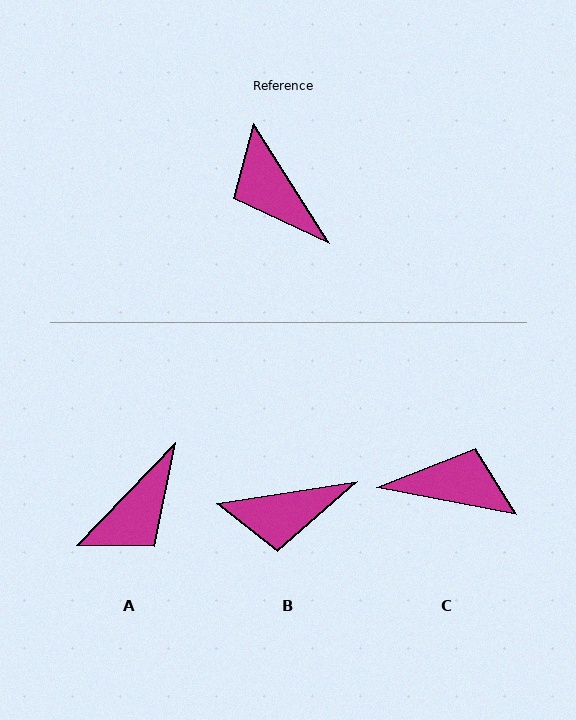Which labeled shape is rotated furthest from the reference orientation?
C, about 133 degrees away.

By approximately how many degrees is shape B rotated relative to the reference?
Approximately 66 degrees counter-clockwise.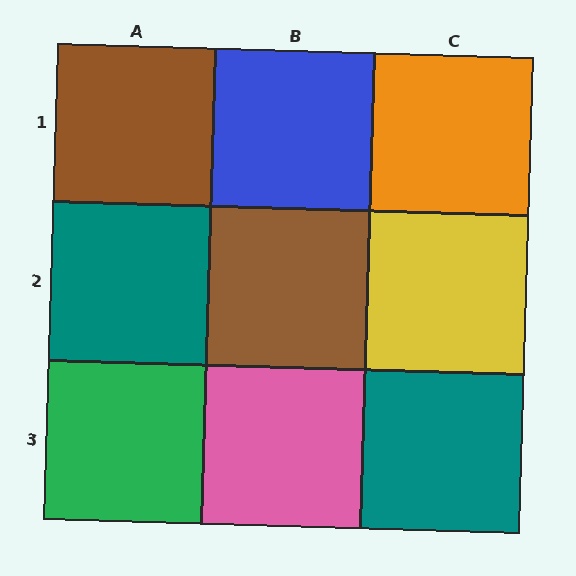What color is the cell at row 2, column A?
Teal.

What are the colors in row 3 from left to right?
Green, pink, teal.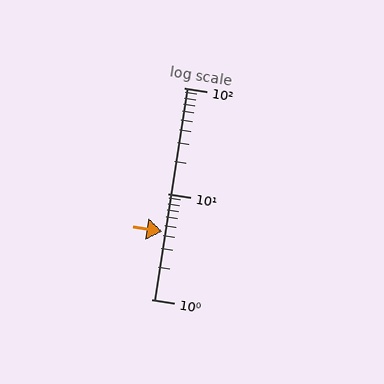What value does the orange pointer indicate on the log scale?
The pointer indicates approximately 4.4.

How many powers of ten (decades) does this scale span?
The scale spans 2 decades, from 1 to 100.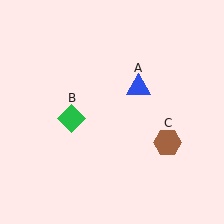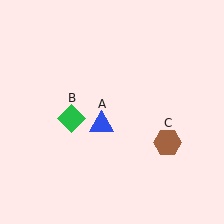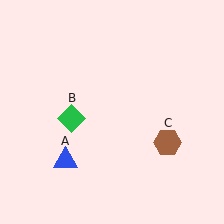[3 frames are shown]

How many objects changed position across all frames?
1 object changed position: blue triangle (object A).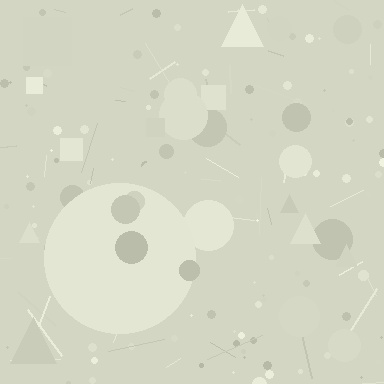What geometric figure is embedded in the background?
A circle is embedded in the background.